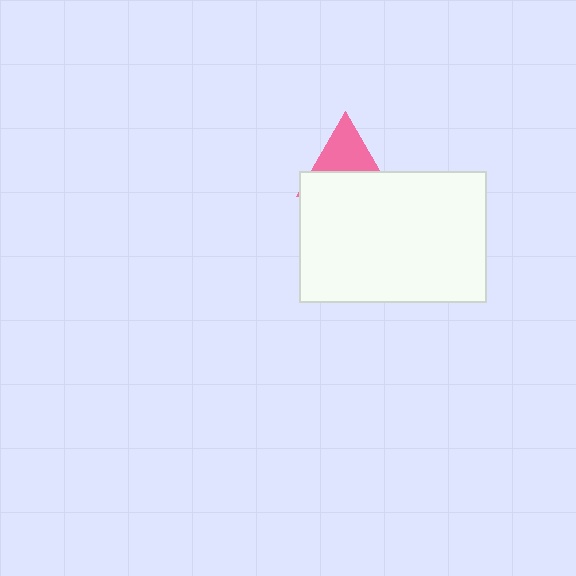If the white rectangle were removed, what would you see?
You would see the complete pink triangle.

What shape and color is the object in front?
The object in front is a white rectangle.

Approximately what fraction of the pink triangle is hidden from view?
Roughly 51% of the pink triangle is hidden behind the white rectangle.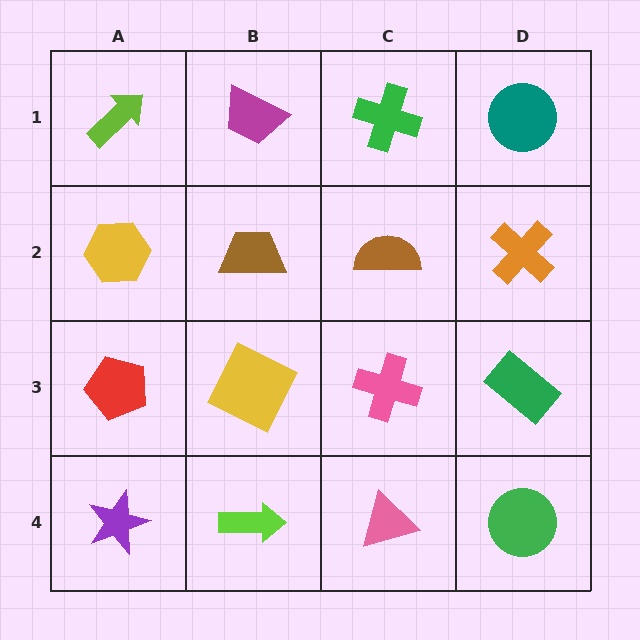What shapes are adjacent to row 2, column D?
A teal circle (row 1, column D), a green rectangle (row 3, column D), a brown semicircle (row 2, column C).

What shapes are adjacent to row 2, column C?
A green cross (row 1, column C), a pink cross (row 3, column C), a brown trapezoid (row 2, column B), an orange cross (row 2, column D).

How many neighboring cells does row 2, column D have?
3.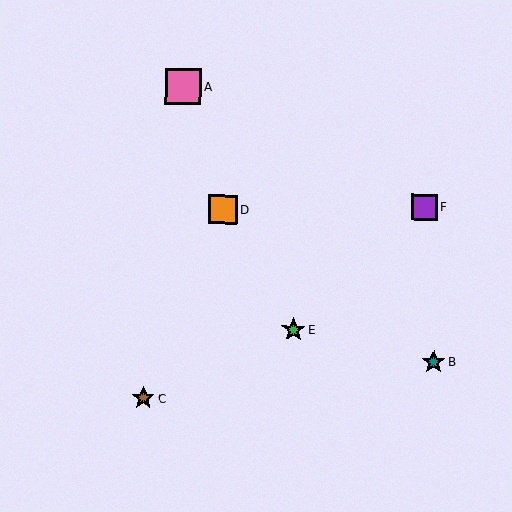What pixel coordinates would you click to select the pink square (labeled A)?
Click at (183, 87) to select the pink square A.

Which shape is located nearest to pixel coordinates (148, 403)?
The brown star (labeled C) at (143, 398) is nearest to that location.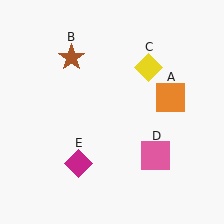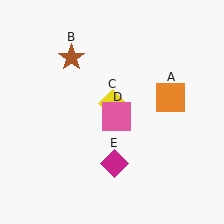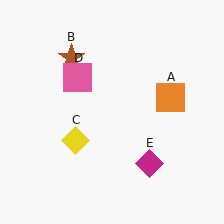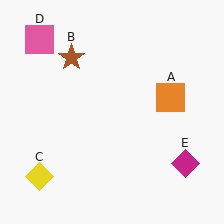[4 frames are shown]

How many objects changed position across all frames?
3 objects changed position: yellow diamond (object C), pink square (object D), magenta diamond (object E).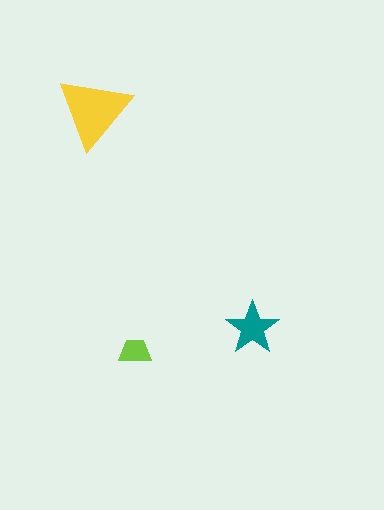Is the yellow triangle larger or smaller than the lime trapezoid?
Larger.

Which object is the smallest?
The lime trapezoid.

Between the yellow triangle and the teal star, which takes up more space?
The yellow triangle.